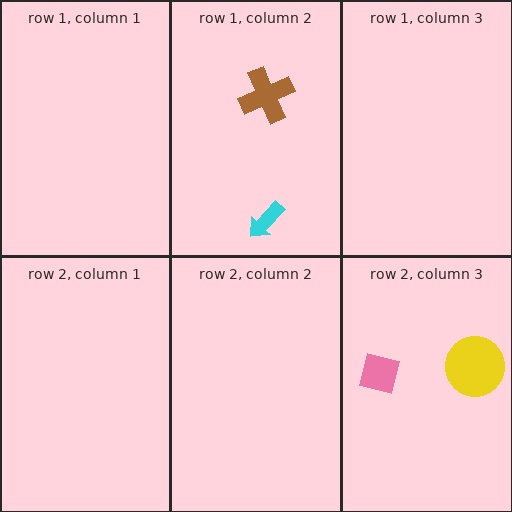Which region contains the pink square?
The row 2, column 3 region.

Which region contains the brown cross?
The row 1, column 2 region.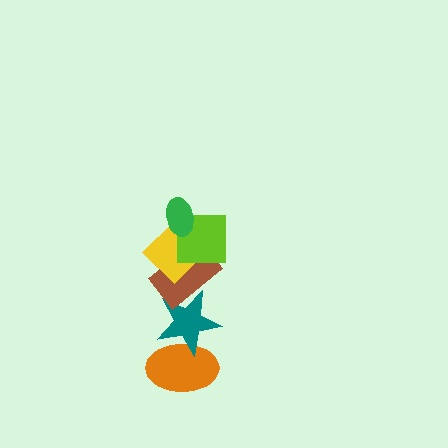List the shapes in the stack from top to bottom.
From top to bottom: the green ellipse, the lime square, the yellow diamond, the brown rectangle, the teal star, the orange ellipse.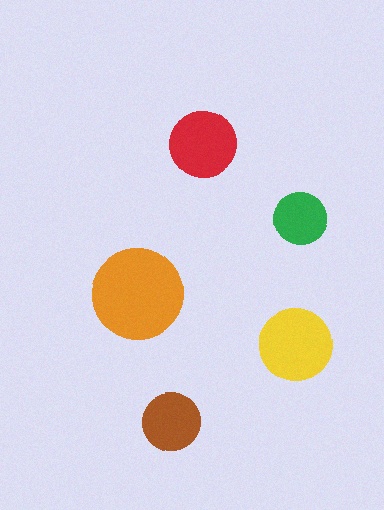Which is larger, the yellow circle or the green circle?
The yellow one.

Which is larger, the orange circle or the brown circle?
The orange one.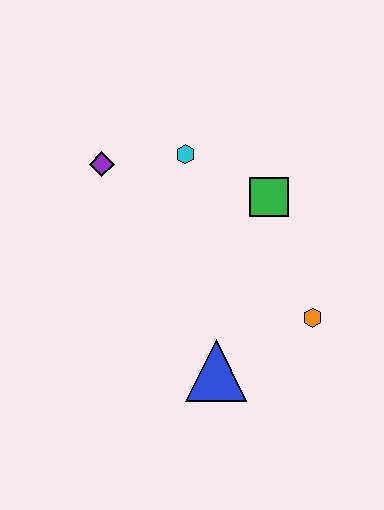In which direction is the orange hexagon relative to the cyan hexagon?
The orange hexagon is below the cyan hexagon.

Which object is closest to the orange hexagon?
The blue triangle is closest to the orange hexagon.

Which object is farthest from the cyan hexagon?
The blue triangle is farthest from the cyan hexagon.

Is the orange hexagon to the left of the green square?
No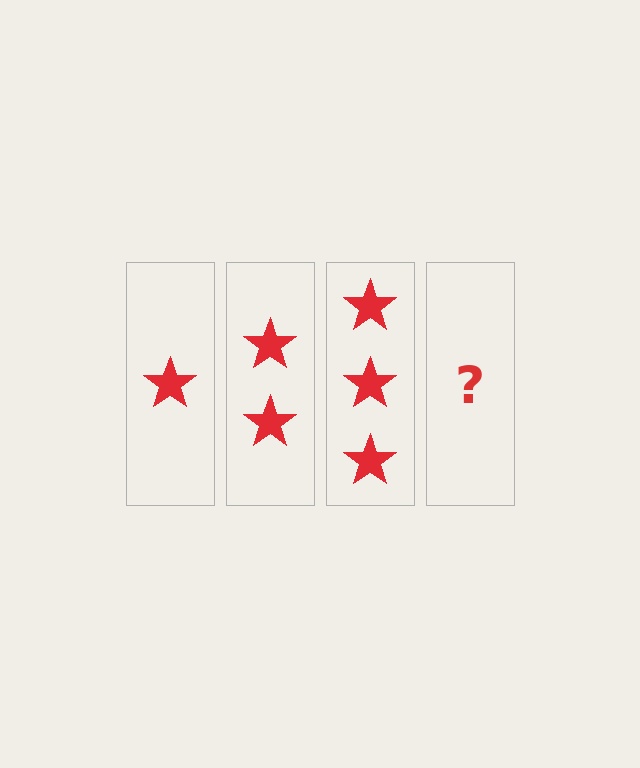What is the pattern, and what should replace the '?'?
The pattern is that each step adds one more star. The '?' should be 4 stars.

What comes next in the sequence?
The next element should be 4 stars.